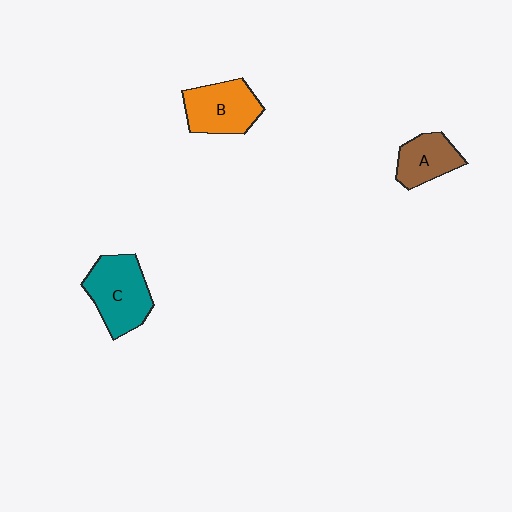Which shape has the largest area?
Shape C (teal).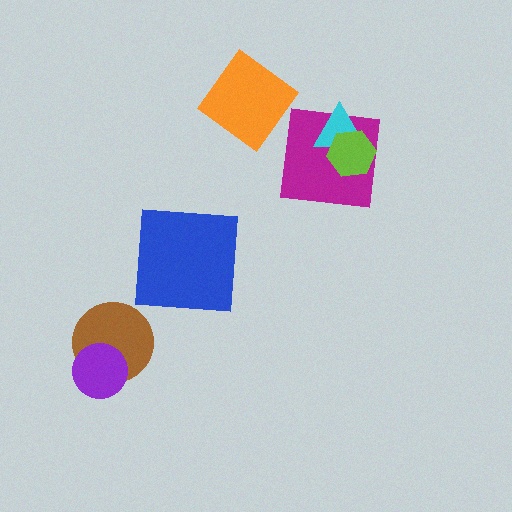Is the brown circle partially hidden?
Yes, it is partially covered by another shape.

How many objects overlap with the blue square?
0 objects overlap with the blue square.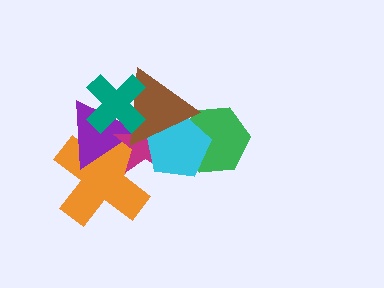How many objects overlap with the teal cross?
3 objects overlap with the teal cross.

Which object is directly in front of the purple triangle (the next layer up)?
The magenta star is directly in front of the purple triangle.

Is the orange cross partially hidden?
Yes, it is partially covered by another shape.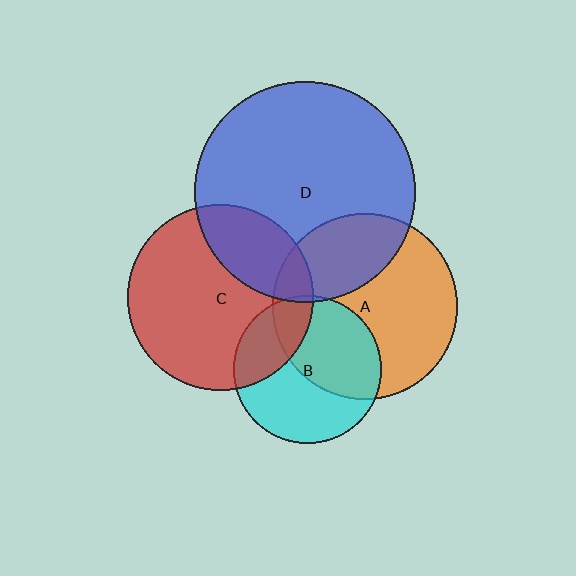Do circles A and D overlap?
Yes.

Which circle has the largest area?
Circle D (blue).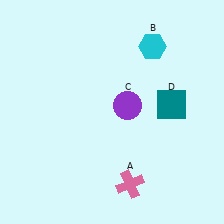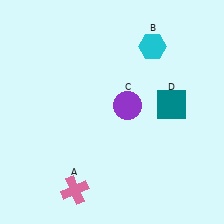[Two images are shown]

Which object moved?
The pink cross (A) moved left.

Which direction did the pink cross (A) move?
The pink cross (A) moved left.